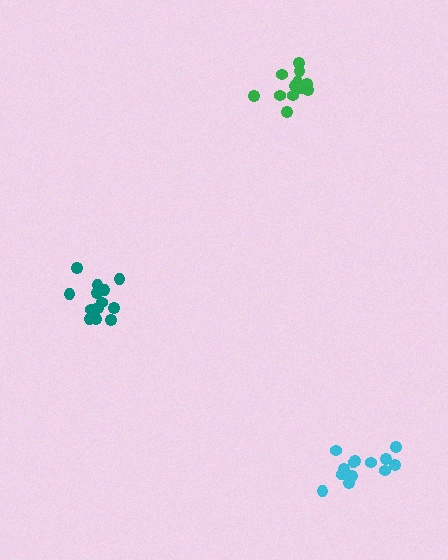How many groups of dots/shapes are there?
There are 3 groups.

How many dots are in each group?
Group 1: 13 dots, Group 2: 13 dots, Group 3: 13 dots (39 total).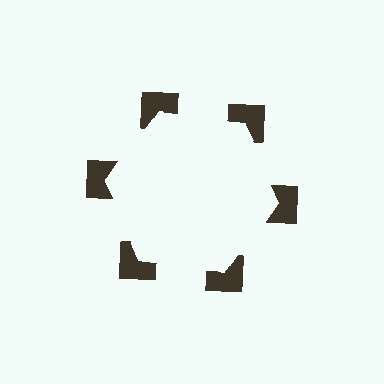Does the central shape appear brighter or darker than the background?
It typically appears slightly brighter than the background, even though no actual brightness change is drawn.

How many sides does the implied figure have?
6 sides.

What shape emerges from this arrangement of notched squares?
An illusory hexagon — its edges are inferred from the aligned wedge cuts in the notched squares, not physically drawn.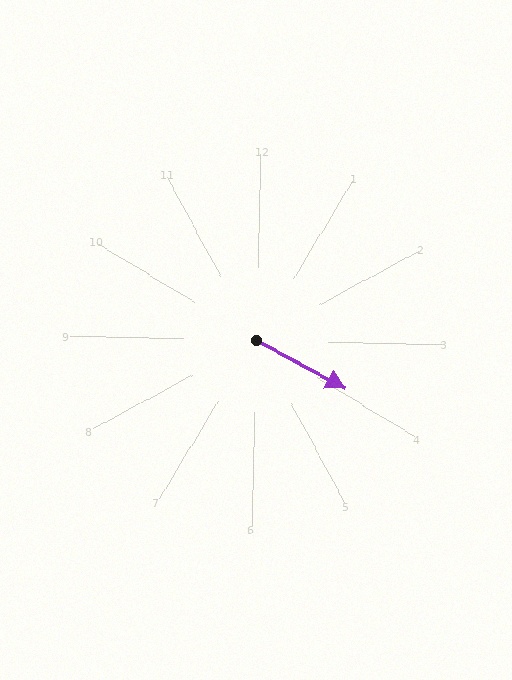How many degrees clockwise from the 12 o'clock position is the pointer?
Approximately 117 degrees.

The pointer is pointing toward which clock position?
Roughly 4 o'clock.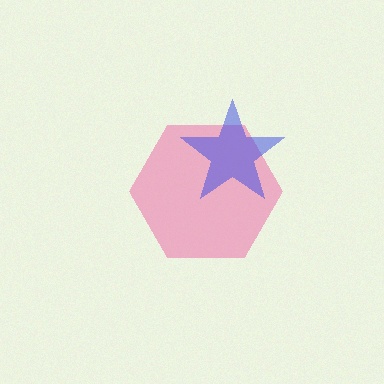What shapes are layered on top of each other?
The layered shapes are: a pink hexagon, a blue star.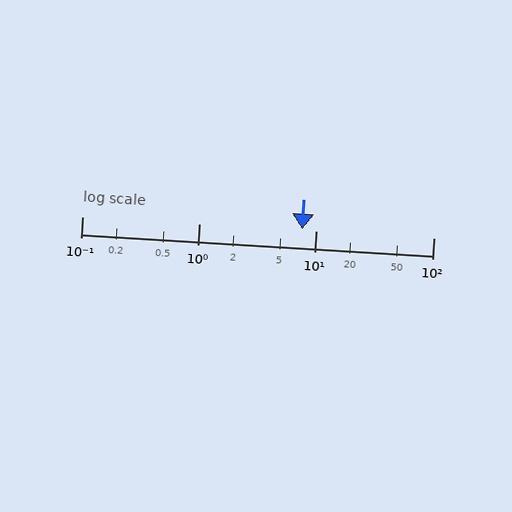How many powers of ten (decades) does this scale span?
The scale spans 3 decades, from 0.1 to 100.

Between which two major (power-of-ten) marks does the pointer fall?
The pointer is between 1 and 10.